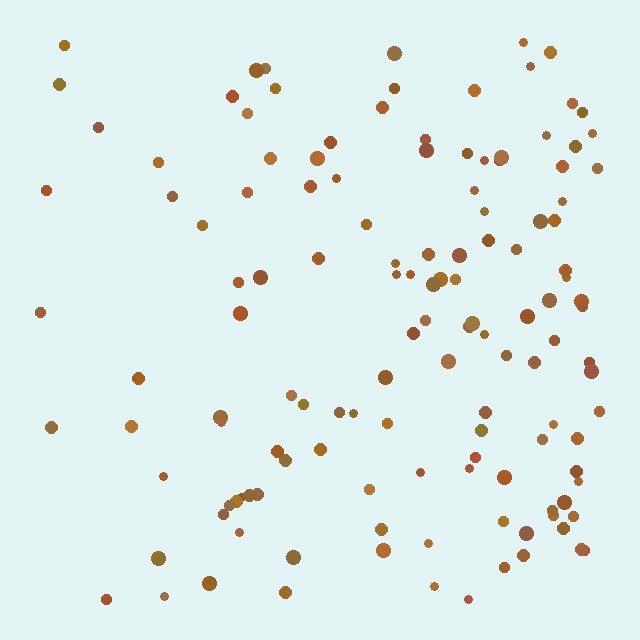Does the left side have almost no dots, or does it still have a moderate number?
Still a moderate number, just noticeably fewer than the right.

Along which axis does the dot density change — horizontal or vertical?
Horizontal.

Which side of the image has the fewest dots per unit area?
The left.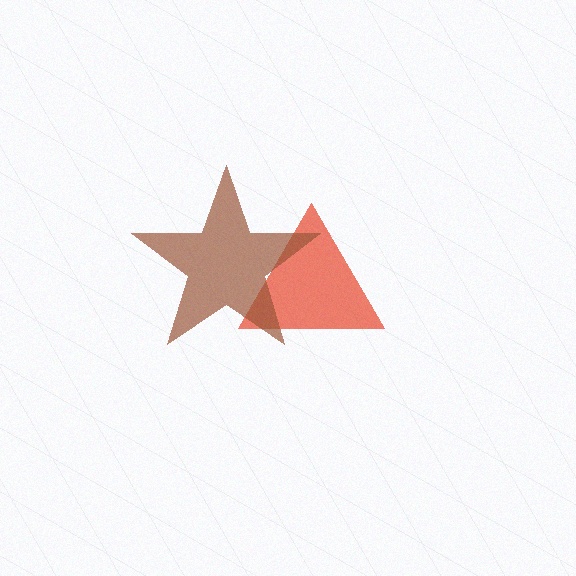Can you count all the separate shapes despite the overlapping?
Yes, there are 2 separate shapes.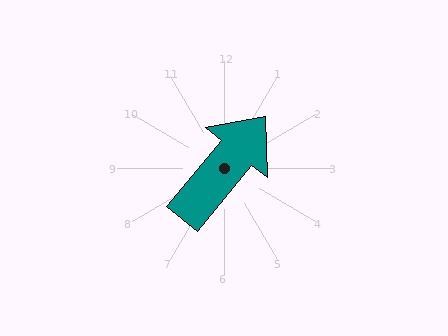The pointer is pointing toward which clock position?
Roughly 1 o'clock.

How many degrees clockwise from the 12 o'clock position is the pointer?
Approximately 39 degrees.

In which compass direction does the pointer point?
Northeast.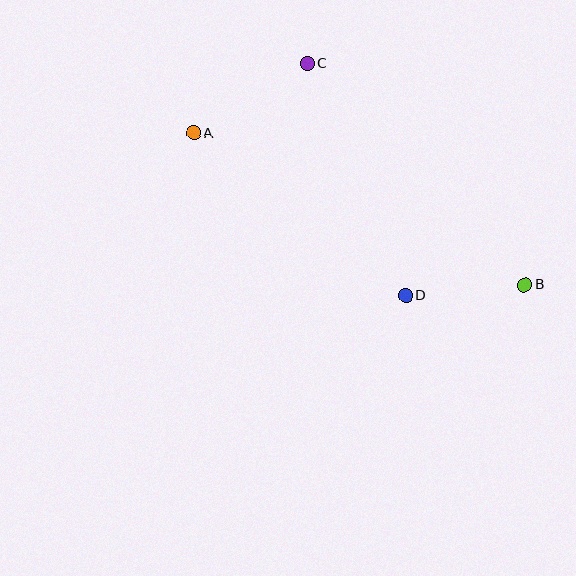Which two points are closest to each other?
Points B and D are closest to each other.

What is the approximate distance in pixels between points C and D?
The distance between C and D is approximately 252 pixels.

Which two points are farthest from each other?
Points A and B are farthest from each other.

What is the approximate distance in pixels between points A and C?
The distance between A and C is approximately 133 pixels.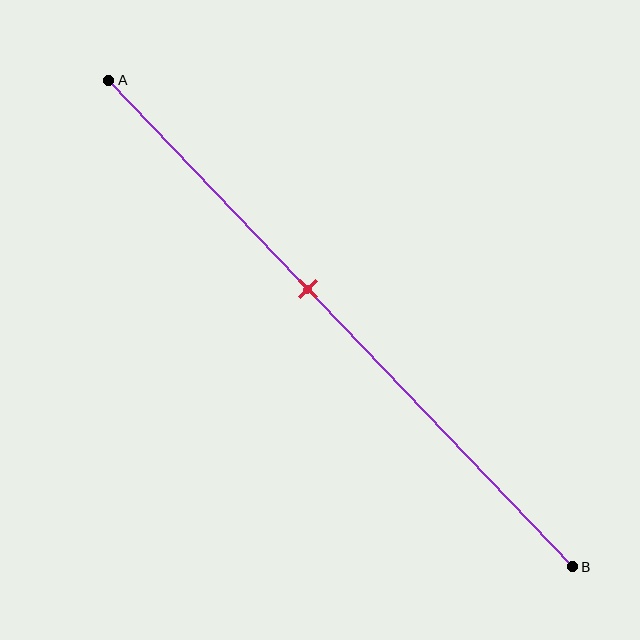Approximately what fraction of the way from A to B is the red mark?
The red mark is approximately 45% of the way from A to B.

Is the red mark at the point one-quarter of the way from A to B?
No, the mark is at about 45% from A, not at the 25% one-quarter point.